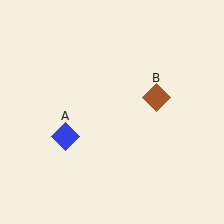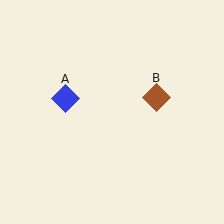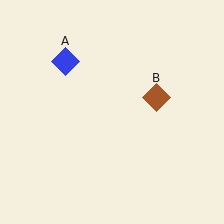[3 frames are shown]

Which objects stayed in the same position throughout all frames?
Brown diamond (object B) remained stationary.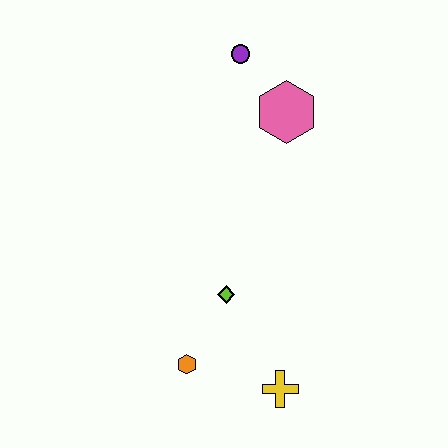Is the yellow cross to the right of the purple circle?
Yes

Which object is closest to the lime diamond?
The orange hexagon is closest to the lime diamond.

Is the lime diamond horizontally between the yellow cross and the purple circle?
No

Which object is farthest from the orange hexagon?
The purple circle is farthest from the orange hexagon.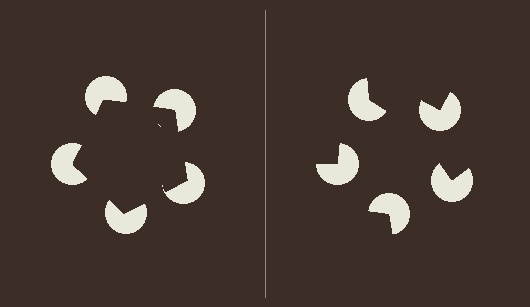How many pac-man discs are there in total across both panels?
10 — 5 on each side.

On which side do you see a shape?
An illusory pentagon appears on the left side. On the right side the wedge cuts are rotated, so no coherent shape forms.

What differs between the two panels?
The pac-man discs are positioned identically on both sides; only the wedge orientations differ. On the left they align to a pentagon; on the right they are misaligned.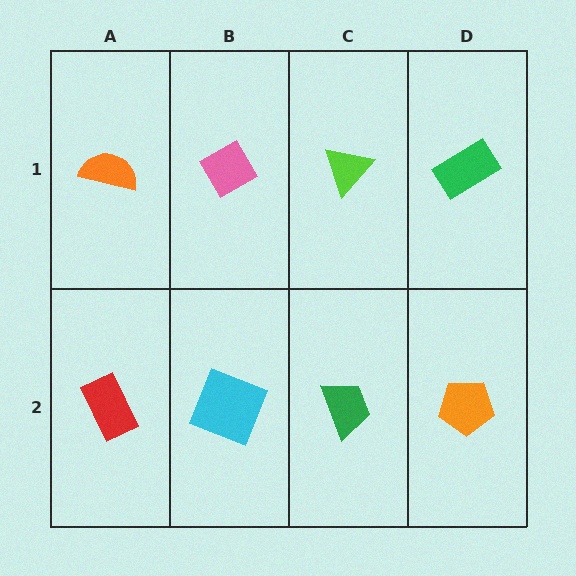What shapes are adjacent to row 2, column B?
A pink diamond (row 1, column B), a red rectangle (row 2, column A), a green trapezoid (row 2, column C).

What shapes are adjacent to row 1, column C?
A green trapezoid (row 2, column C), a pink diamond (row 1, column B), a green rectangle (row 1, column D).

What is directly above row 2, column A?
An orange semicircle.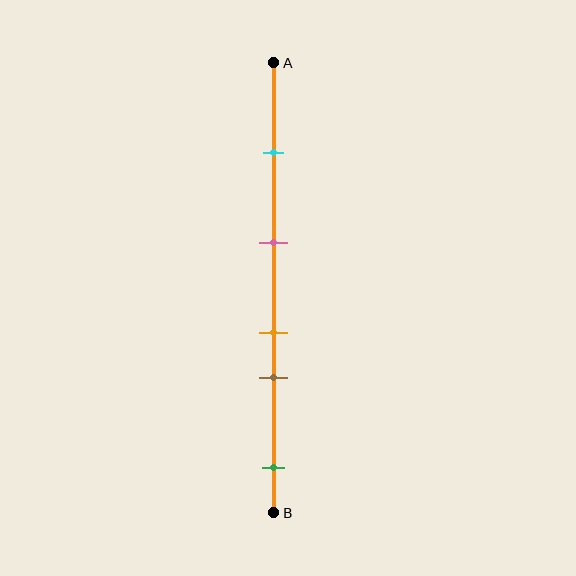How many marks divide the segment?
There are 5 marks dividing the segment.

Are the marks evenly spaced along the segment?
No, the marks are not evenly spaced.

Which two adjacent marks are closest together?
The orange and brown marks are the closest adjacent pair.